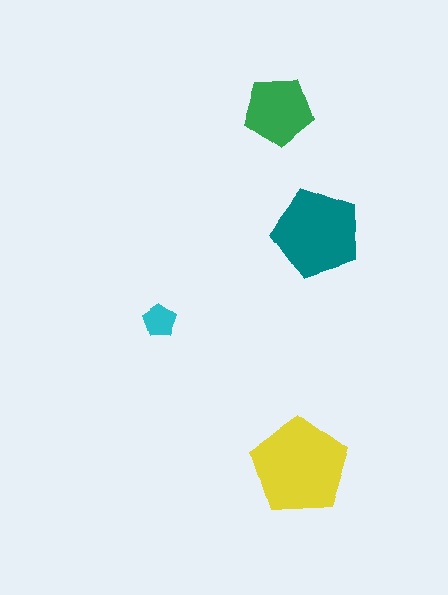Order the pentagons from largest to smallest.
the yellow one, the teal one, the green one, the cyan one.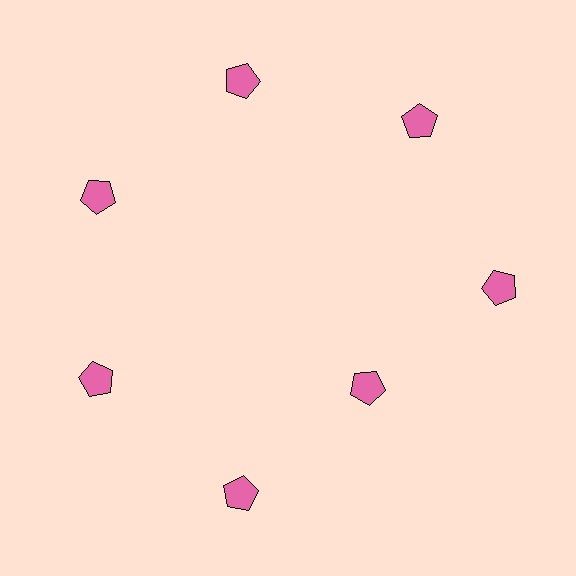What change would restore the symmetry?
The symmetry would be restored by moving it outward, back onto the ring so that all 7 pentagons sit at equal angles and equal distance from the center.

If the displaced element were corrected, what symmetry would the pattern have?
It would have 7-fold rotational symmetry — the pattern would map onto itself every 51 degrees.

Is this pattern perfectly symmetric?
No. The 7 pink pentagons are arranged in a ring, but one element near the 5 o'clock position is pulled inward toward the center, breaking the 7-fold rotational symmetry.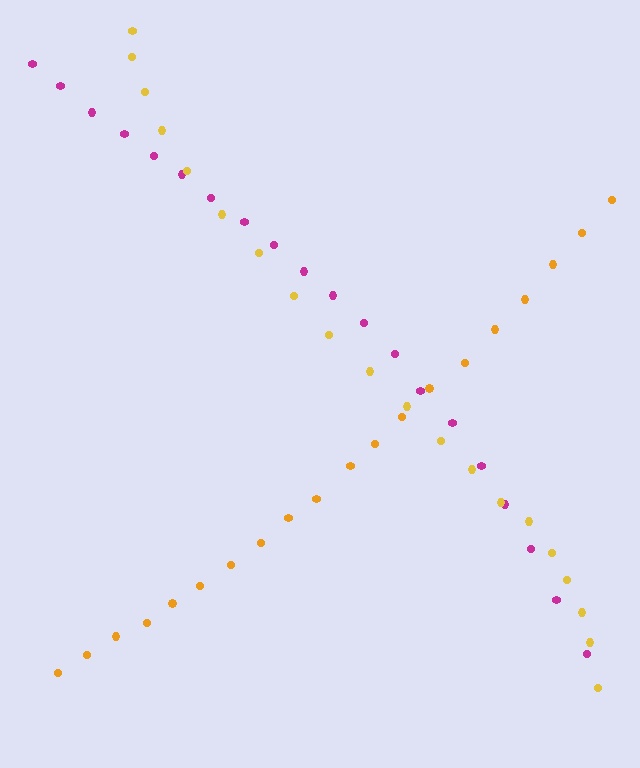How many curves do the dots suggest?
There are 3 distinct paths.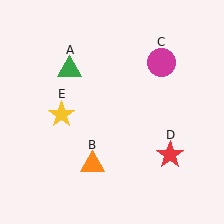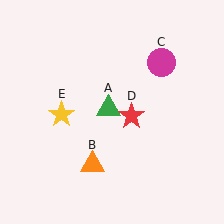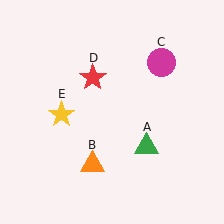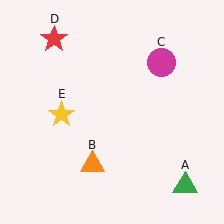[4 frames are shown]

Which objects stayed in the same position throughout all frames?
Orange triangle (object B) and magenta circle (object C) and yellow star (object E) remained stationary.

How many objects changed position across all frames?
2 objects changed position: green triangle (object A), red star (object D).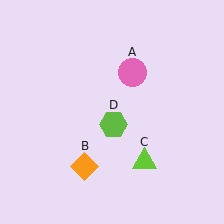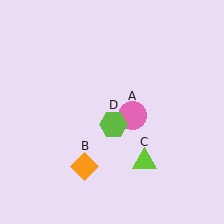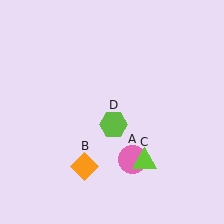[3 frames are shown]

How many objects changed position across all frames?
1 object changed position: pink circle (object A).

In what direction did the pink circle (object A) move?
The pink circle (object A) moved down.